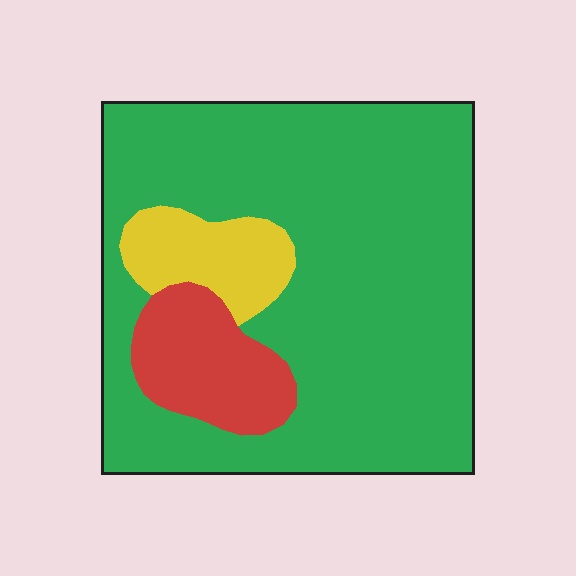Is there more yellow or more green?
Green.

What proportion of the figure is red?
Red takes up about one eighth (1/8) of the figure.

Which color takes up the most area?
Green, at roughly 80%.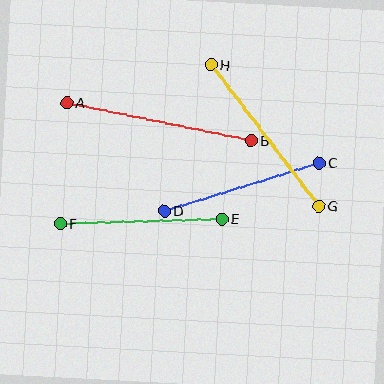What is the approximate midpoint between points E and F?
The midpoint is at approximately (141, 221) pixels.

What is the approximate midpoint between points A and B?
The midpoint is at approximately (159, 122) pixels.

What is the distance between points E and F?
The distance is approximately 162 pixels.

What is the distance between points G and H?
The distance is approximately 178 pixels.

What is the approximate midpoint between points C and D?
The midpoint is at approximately (242, 187) pixels.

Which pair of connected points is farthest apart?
Points A and B are farthest apart.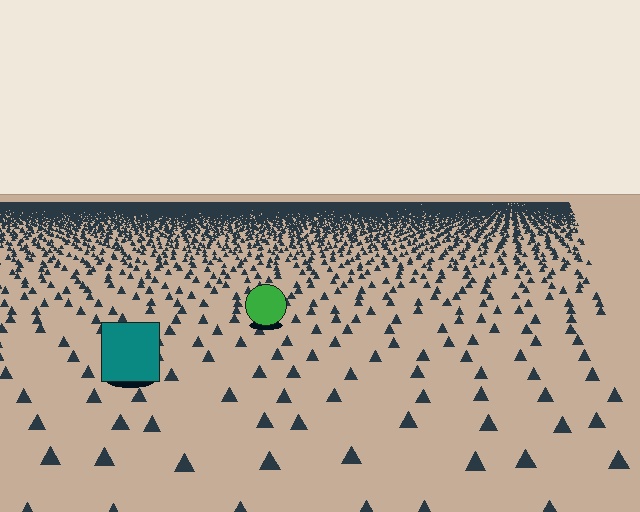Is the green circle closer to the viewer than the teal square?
No. The teal square is closer — you can tell from the texture gradient: the ground texture is coarser near it.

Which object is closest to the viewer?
The teal square is closest. The texture marks near it are larger and more spread out.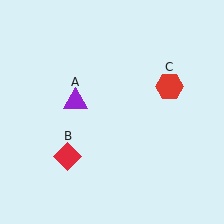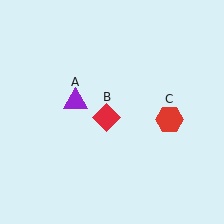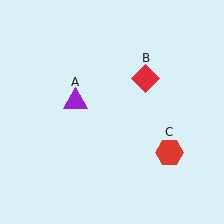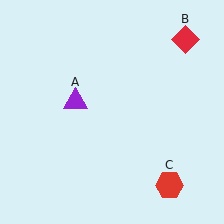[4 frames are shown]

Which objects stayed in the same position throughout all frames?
Purple triangle (object A) remained stationary.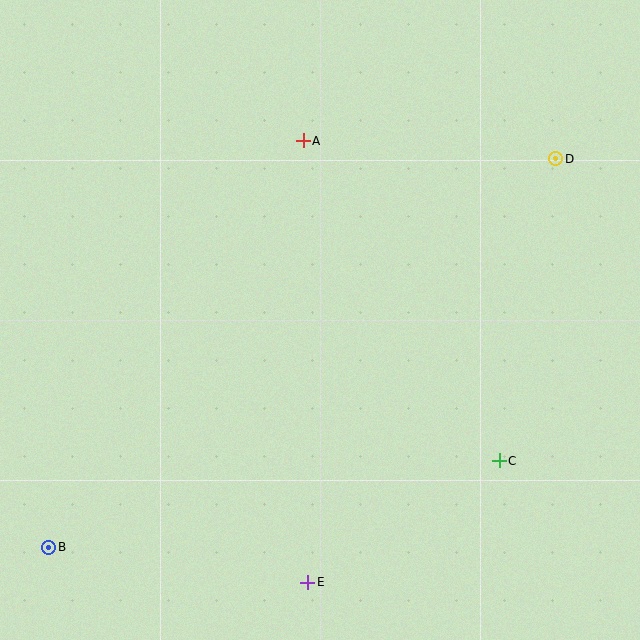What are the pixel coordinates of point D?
Point D is at (556, 159).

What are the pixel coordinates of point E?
Point E is at (308, 582).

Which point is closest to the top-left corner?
Point A is closest to the top-left corner.